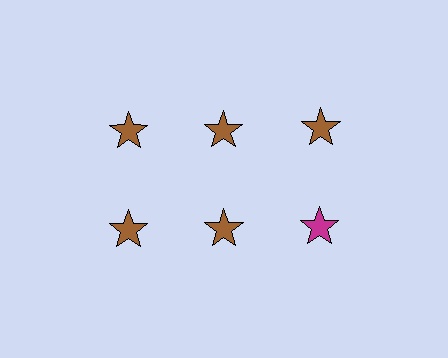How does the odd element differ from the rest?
It has a different color: magenta instead of brown.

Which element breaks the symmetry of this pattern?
The magenta star in the second row, center column breaks the symmetry. All other shapes are brown stars.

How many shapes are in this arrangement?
There are 6 shapes arranged in a grid pattern.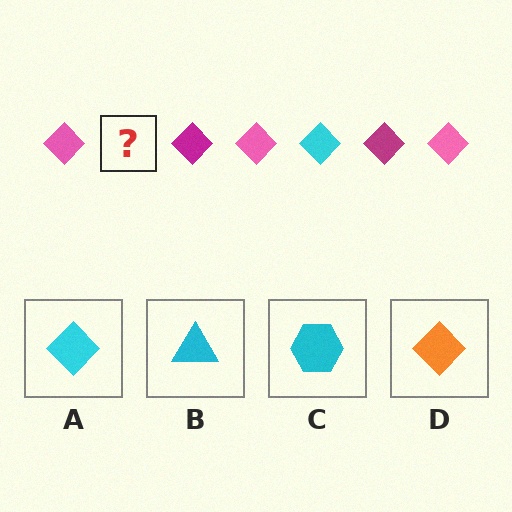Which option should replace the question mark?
Option A.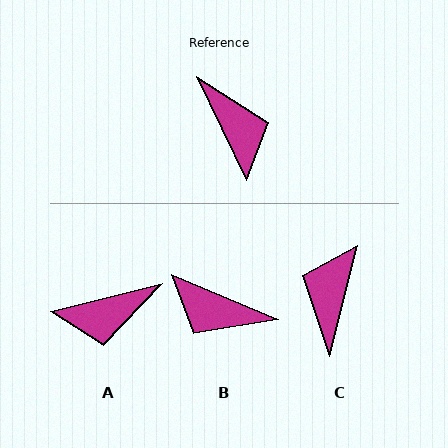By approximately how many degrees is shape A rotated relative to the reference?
Approximately 101 degrees clockwise.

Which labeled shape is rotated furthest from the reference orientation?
C, about 140 degrees away.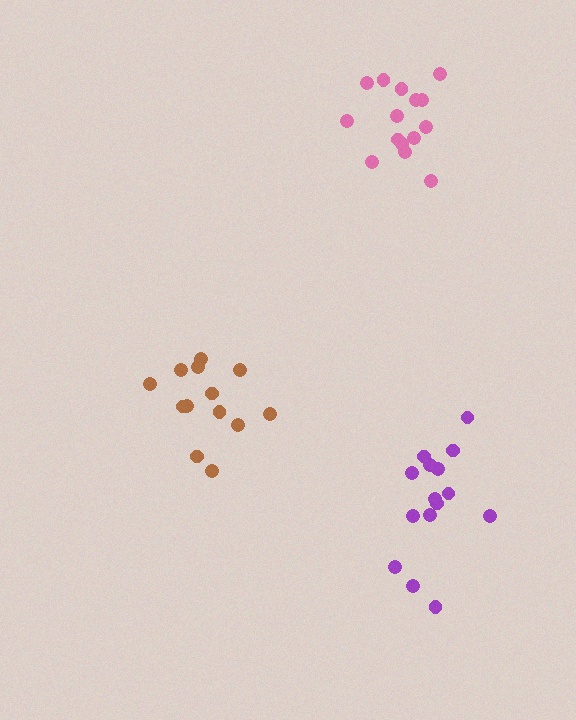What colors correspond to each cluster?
The clusters are colored: purple, brown, pink.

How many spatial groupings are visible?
There are 3 spatial groupings.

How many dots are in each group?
Group 1: 15 dots, Group 2: 13 dots, Group 3: 15 dots (43 total).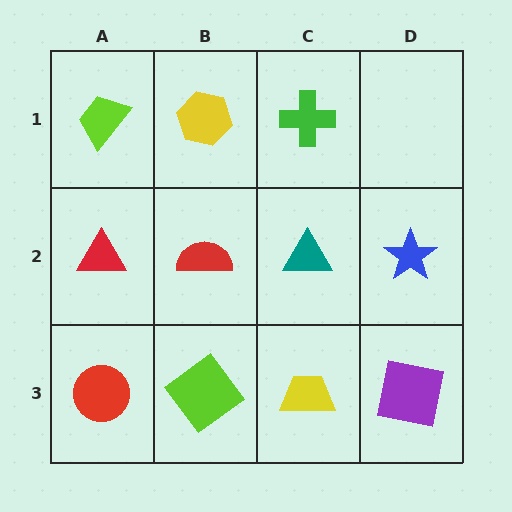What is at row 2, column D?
A blue star.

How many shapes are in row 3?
4 shapes.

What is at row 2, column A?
A red triangle.